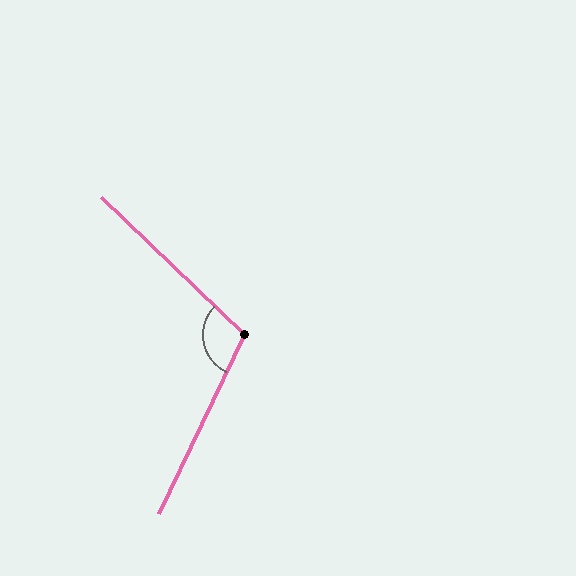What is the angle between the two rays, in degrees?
Approximately 108 degrees.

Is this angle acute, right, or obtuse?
It is obtuse.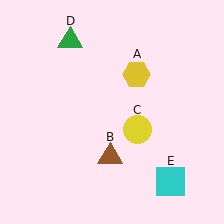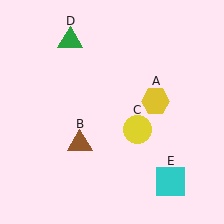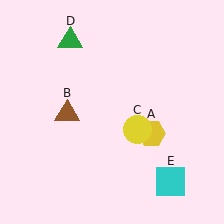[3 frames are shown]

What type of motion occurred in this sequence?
The yellow hexagon (object A), brown triangle (object B) rotated clockwise around the center of the scene.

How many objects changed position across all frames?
2 objects changed position: yellow hexagon (object A), brown triangle (object B).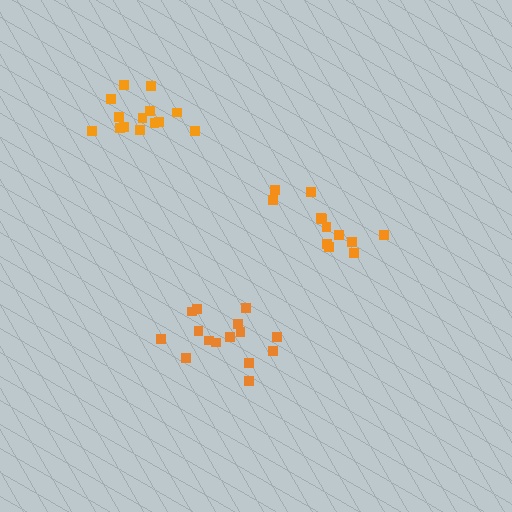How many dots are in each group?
Group 1: 14 dots, Group 2: 12 dots, Group 3: 15 dots (41 total).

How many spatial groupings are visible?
There are 3 spatial groupings.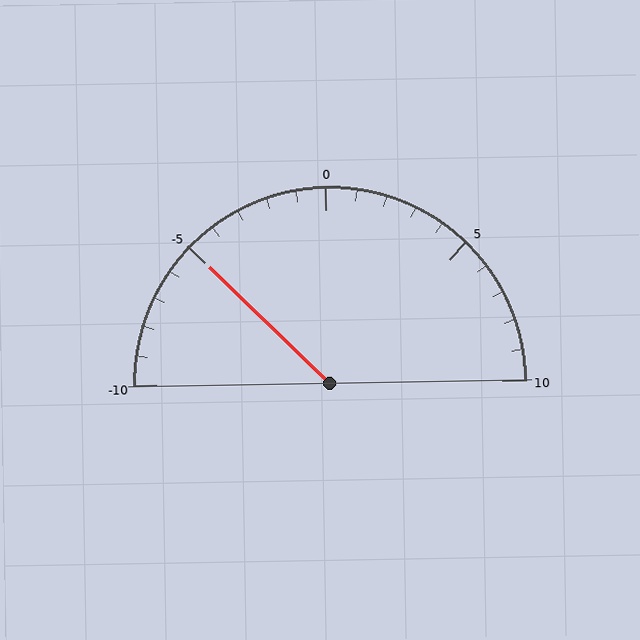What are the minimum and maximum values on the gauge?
The gauge ranges from -10 to 10.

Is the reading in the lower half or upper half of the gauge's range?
The reading is in the lower half of the range (-10 to 10).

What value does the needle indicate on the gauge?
The needle indicates approximately -5.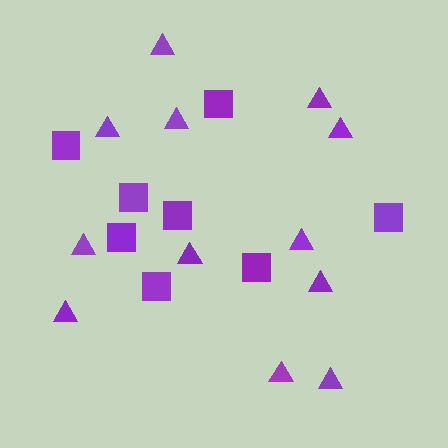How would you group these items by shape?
There are 2 groups: one group of triangles (12) and one group of squares (8).